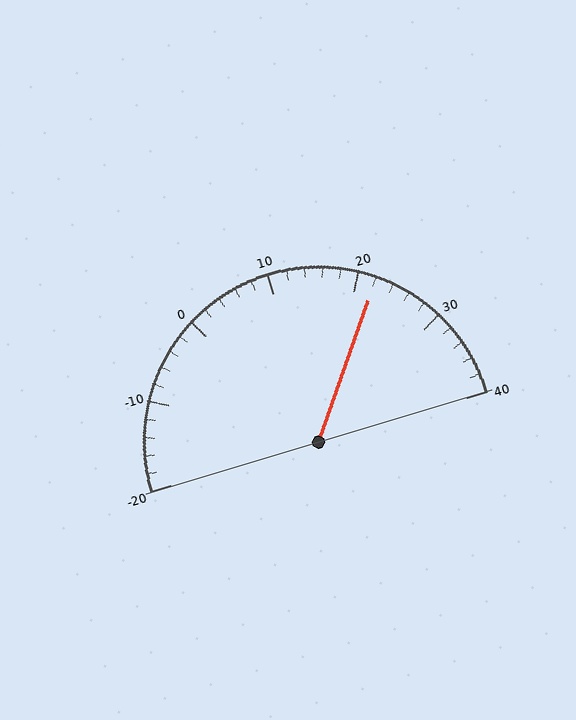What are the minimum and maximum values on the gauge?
The gauge ranges from -20 to 40.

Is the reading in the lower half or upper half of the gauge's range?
The reading is in the upper half of the range (-20 to 40).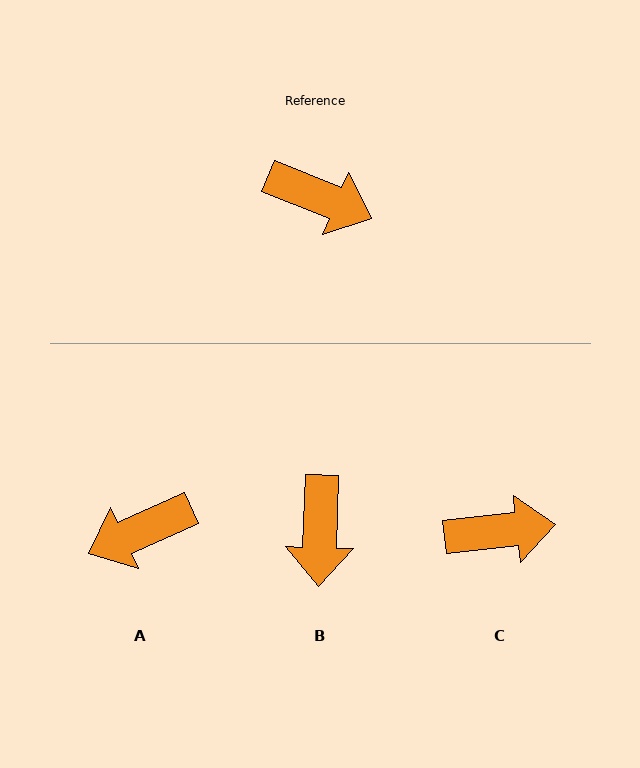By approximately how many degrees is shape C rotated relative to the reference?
Approximately 28 degrees counter-clockwise.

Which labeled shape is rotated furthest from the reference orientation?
A, about 134 degrees away.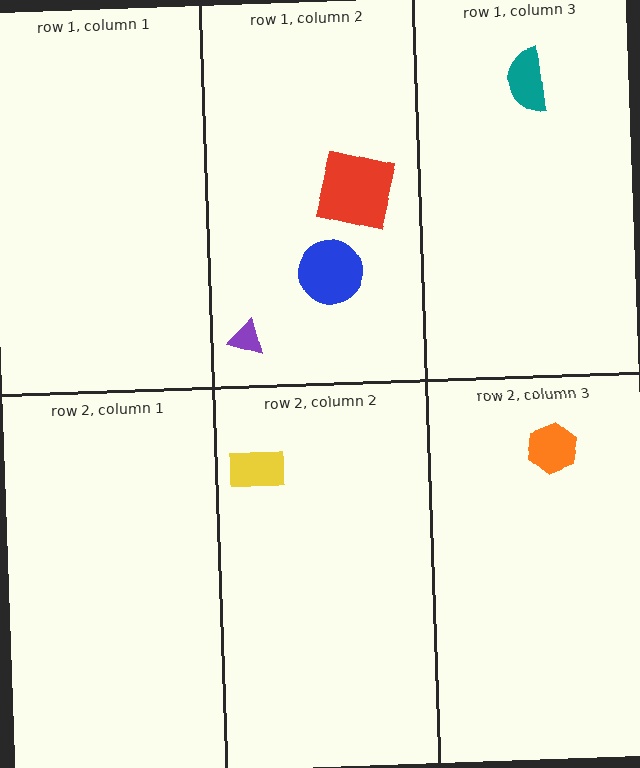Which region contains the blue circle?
The row 1, column 2 region.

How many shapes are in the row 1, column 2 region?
3.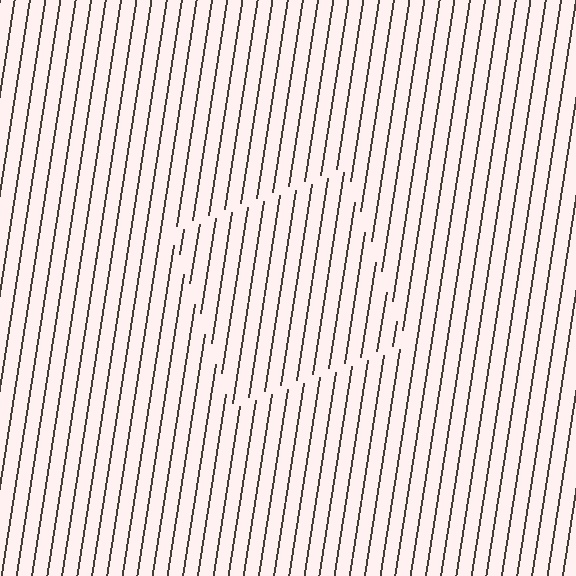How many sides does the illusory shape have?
4 sides — the line-ends trace a square.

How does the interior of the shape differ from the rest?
The interior of the shape contains the same grating, shifted by half a period — the contour is defined by the phase discontinuity where line-ends from the inner and outer gratings abut.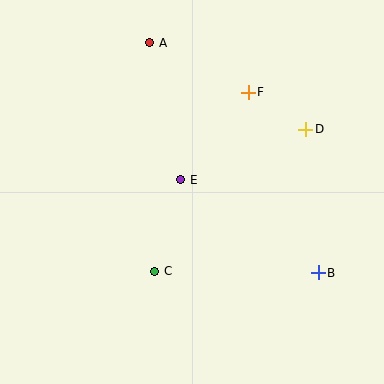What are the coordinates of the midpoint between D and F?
The midpoint between D and F is at (277, 111).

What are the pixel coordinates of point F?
Point F is at (248, 92).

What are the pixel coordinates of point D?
Point D is at (306, 129).